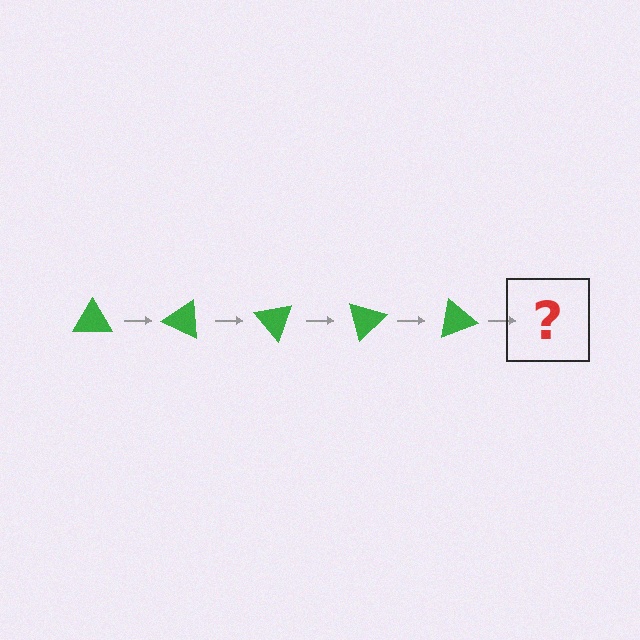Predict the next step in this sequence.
The next step is a green triangle rotated 125 degrees.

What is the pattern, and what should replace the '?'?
The pattern is that the triangle rotates 25 degrees each step. The '?' should be a green triangle rotated 125 degrees.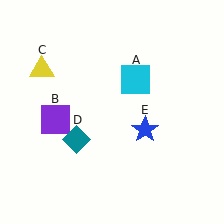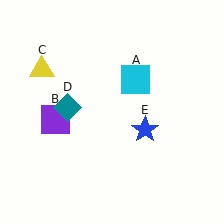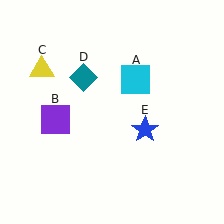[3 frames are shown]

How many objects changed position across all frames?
1 object changed position: teal diamond (object D).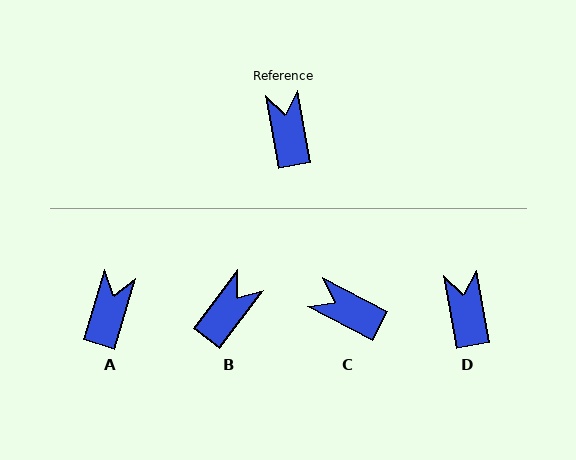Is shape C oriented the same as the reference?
No, it is off by about 52 degrees.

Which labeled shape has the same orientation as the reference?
D.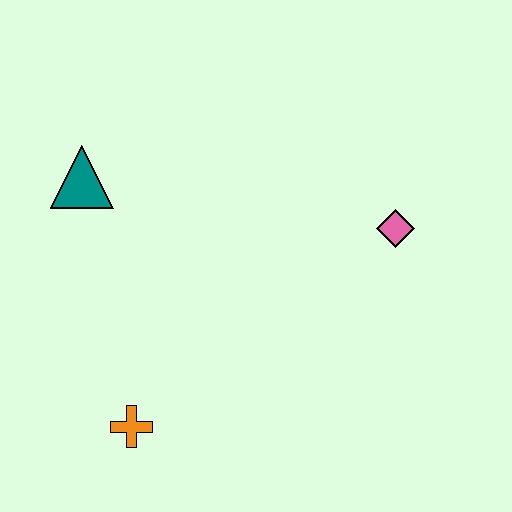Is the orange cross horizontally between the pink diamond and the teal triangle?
Yes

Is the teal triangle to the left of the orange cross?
Yes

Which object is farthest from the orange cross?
The pink diamond is farthest from the orange cross.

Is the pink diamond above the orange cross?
Yes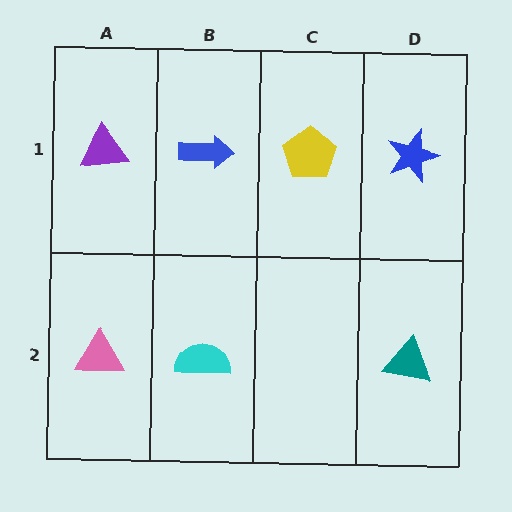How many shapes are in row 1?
4 shapes.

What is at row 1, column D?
A blue star.